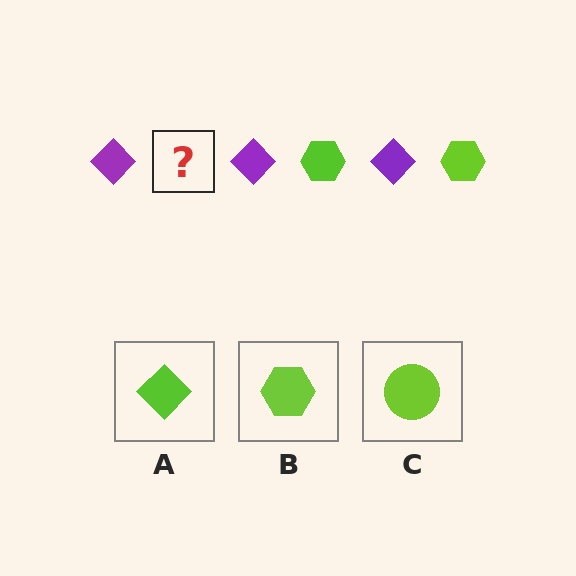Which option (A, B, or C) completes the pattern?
B.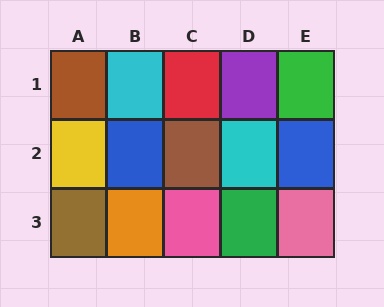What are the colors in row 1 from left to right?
Brown, cyan, red, purple, green.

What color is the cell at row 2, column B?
Blue.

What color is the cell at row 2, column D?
Cyan.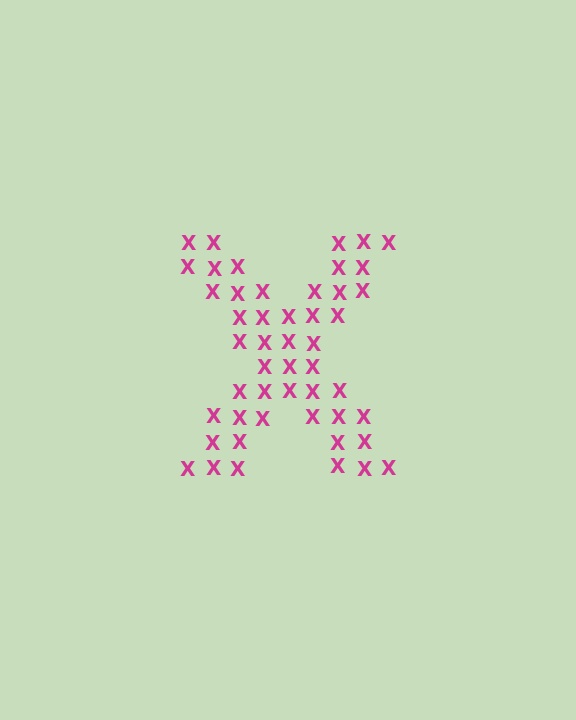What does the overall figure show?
The overall figure shows the letter X.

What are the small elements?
The small elements are letter X's.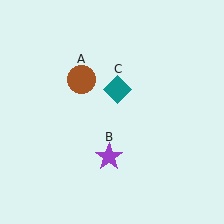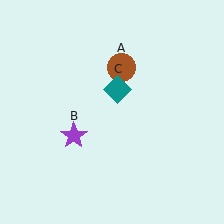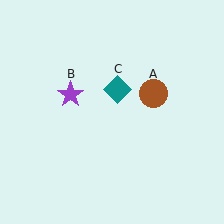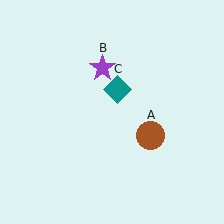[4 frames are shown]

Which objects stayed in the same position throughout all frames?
Teal diamond (object C) remained stationary.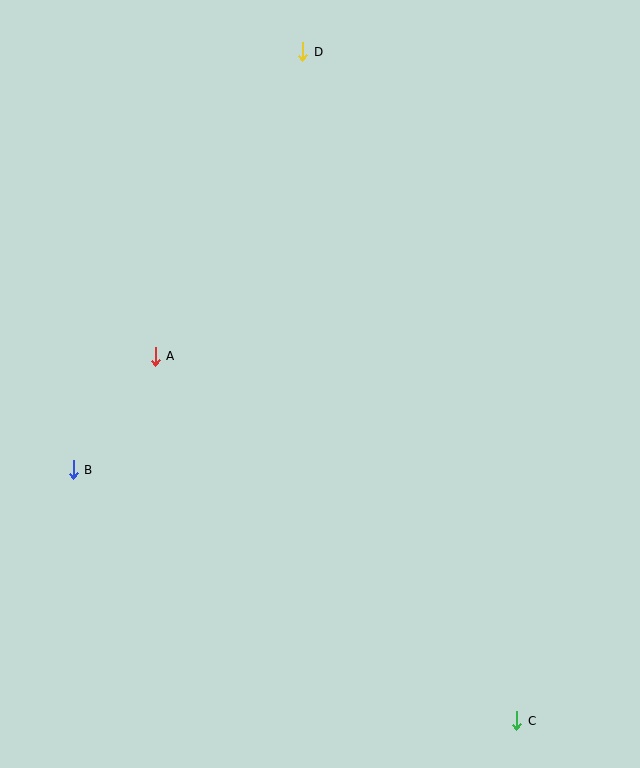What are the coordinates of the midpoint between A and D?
The midpoint between A and D is at (229, 204).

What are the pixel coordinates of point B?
Point B is at (73, 470).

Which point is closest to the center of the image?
Point A at (155, 356) is closest to the center.